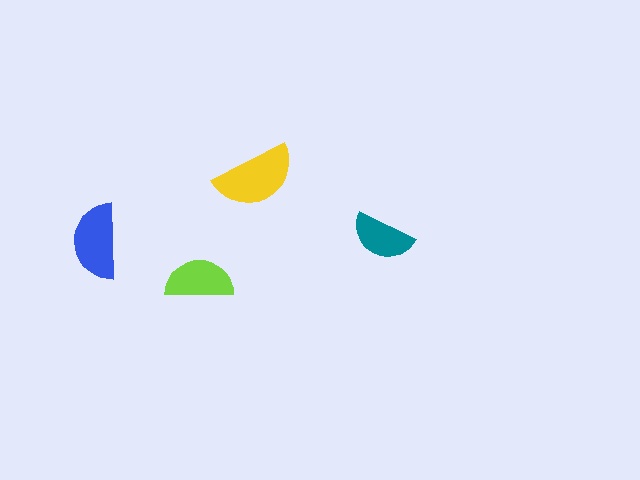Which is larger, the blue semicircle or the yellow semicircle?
The yellow one.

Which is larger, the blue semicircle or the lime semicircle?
The blue one.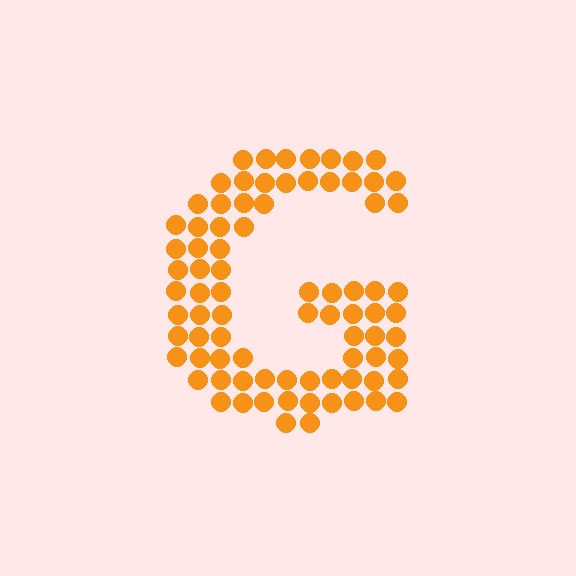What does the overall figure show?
The overall figure shows the letter G.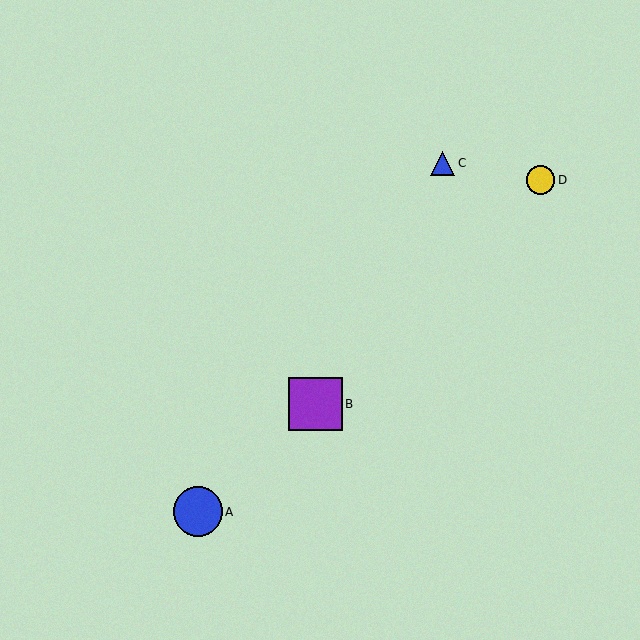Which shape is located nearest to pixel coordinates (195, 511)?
The blue circle (labeled A) at (198, 512) is nearest to that location.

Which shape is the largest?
The purple square (labeled B) is the largest.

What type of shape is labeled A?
Shape A is a blue circle.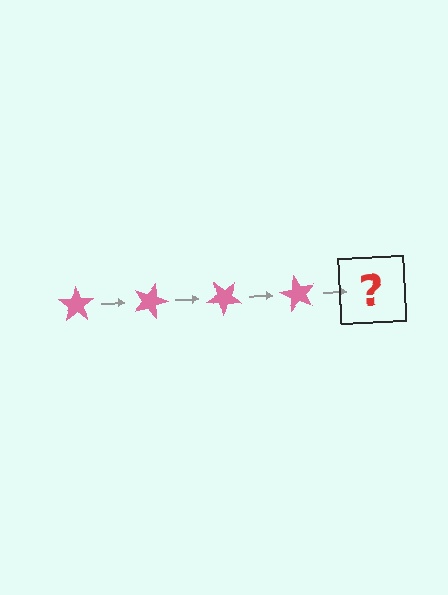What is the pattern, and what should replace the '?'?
The pattern is that the star rotates 20 degrees each step. The '?' should be a pink star rotated 80 degrees.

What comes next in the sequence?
The next element should be a pink star rotated 80 degrees.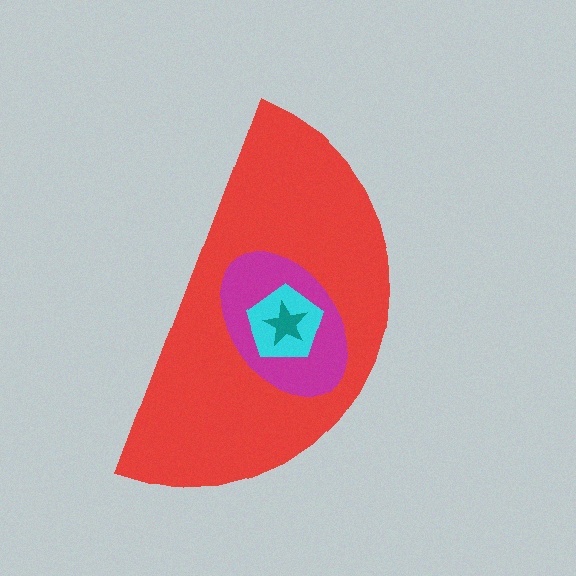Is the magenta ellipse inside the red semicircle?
Yes.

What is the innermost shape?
The teal star.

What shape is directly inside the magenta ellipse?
The cyan pentagon.